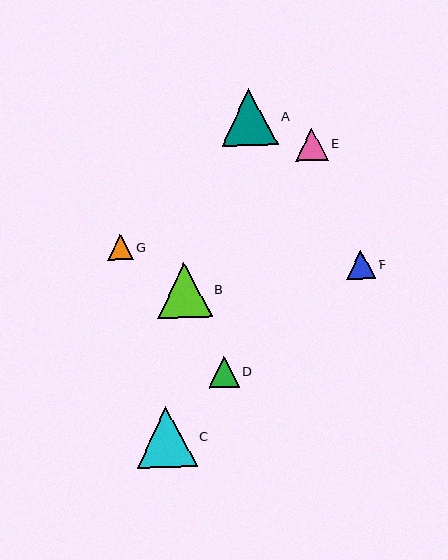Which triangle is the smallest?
Triangle G is the smallest with a size of approximately 26 pixels.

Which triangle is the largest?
Triangle C is the largest with a size of approximately 60 pixels.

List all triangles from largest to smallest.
From largest to smallest: C, A, B, E, D, F, G.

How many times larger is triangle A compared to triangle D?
Triangle A is approximately 1.9 times the size of triangle D.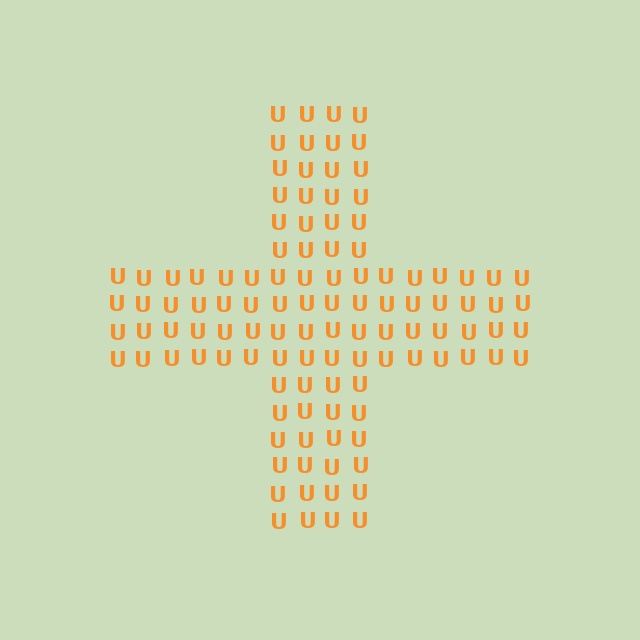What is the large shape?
The large shape is a cross.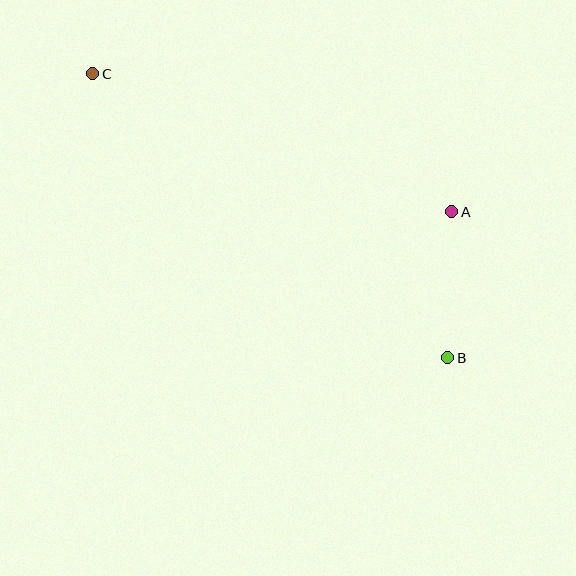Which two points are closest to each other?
Points A and B are closest to each other.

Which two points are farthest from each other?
Points B and C are farthest from each other.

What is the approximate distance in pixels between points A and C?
The distance between A and C is approximately 384 pixels.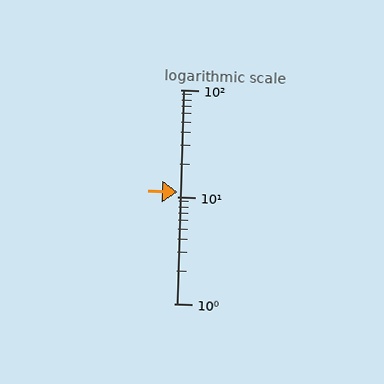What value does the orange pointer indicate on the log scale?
The pointer indicates approximately 11.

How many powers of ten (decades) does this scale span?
The scale spans 2 decades, from 1 to 100.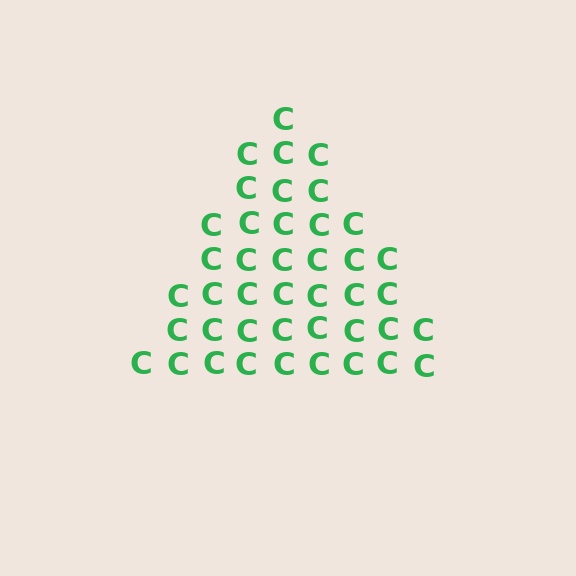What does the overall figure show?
The overall figure shows a triangle.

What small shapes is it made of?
It is made of small letter C's.